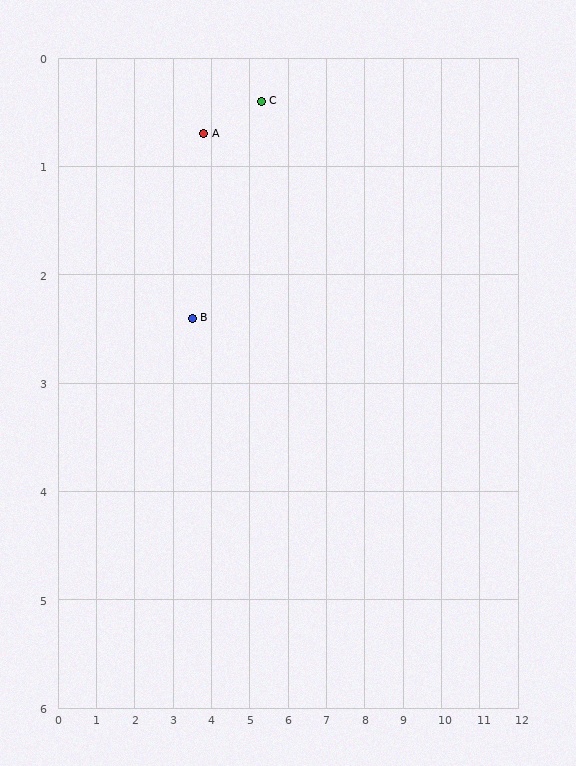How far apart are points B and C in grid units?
Points B and C are about 2.7 grid units apart.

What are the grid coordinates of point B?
Point B is at approximately (3.5, 2.4).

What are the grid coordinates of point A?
Point A is at approximately (3.8, 0.7).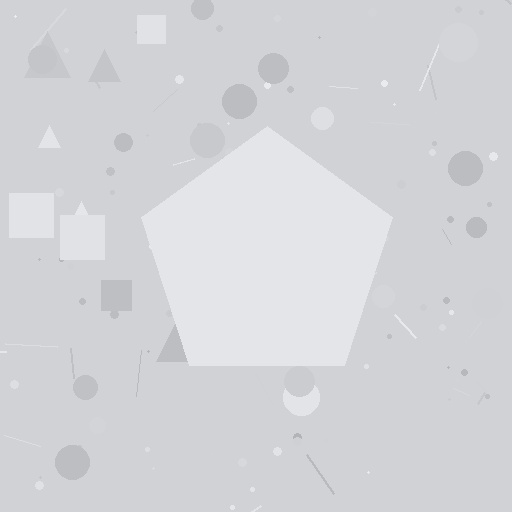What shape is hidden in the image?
A pentagon is hidden in the image.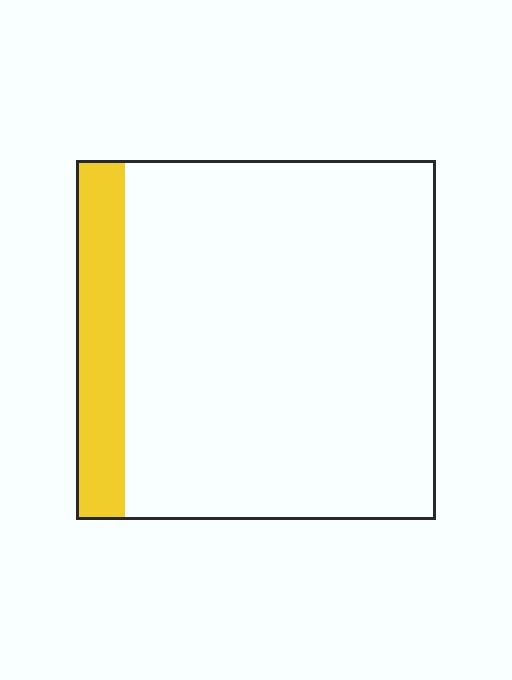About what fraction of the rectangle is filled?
About one eighth (1/8).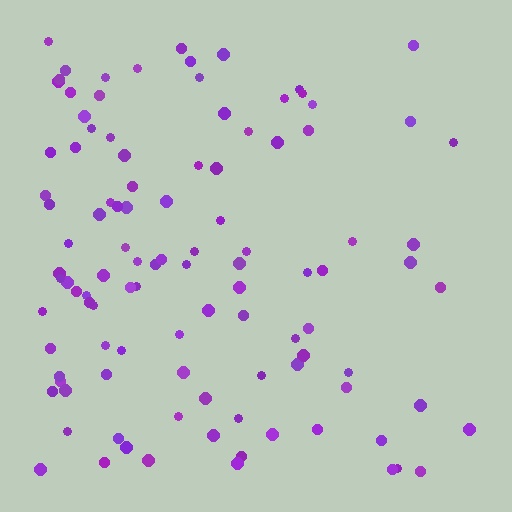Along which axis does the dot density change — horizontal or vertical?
Horizontal.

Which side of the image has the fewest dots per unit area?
The right.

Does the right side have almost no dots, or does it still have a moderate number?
Still a moderate number, just noticeably fewer than the left.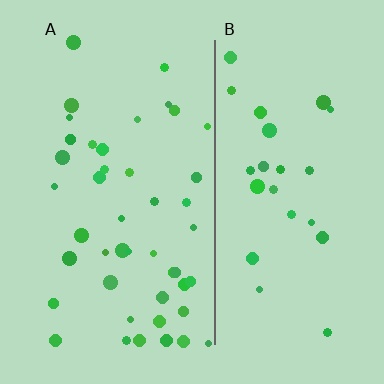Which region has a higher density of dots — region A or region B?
A (the left).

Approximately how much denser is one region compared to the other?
Approximately 1.8× — region A over region B.